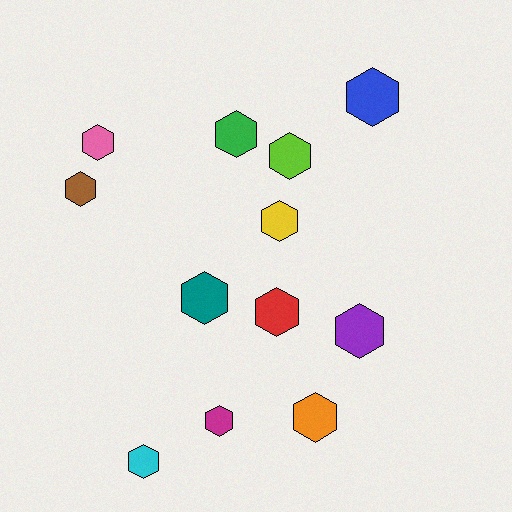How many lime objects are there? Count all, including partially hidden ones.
There is 1 lime object.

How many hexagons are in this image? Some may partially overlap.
There are 12 hexagons.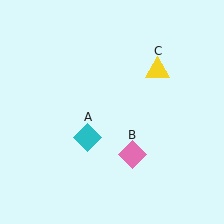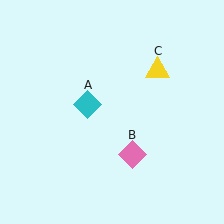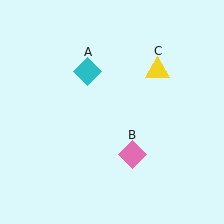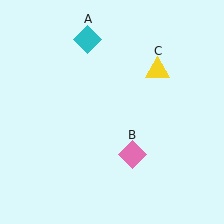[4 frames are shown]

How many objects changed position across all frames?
1 object changed position: cyan diamond (object A).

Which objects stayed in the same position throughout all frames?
Pink diamond (object B) and yellow triangle (object C) remained stationary.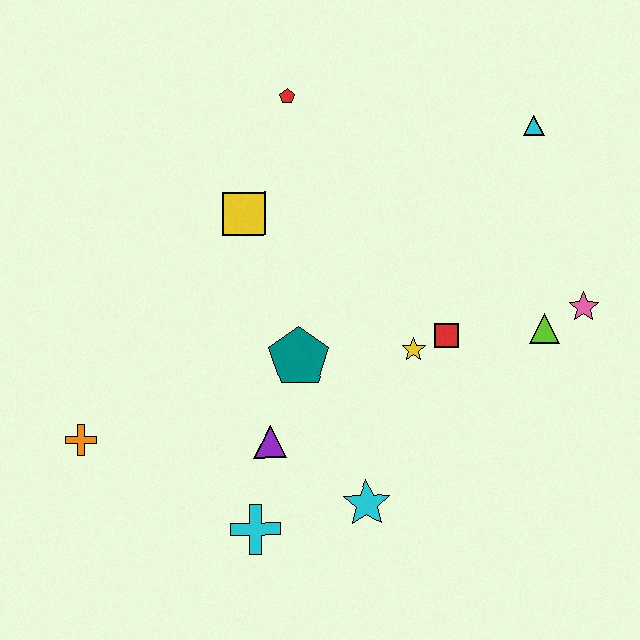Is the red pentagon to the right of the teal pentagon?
No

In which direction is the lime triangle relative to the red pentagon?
The lime triangle is to the right of the red pentagon.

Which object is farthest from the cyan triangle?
The orange cross is farthest from the cyan triangle.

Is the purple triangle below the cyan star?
No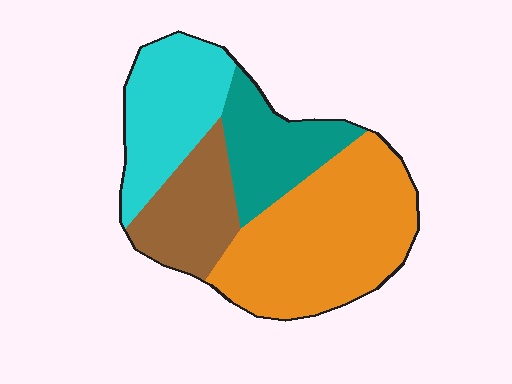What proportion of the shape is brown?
Brown covers around 20% of the shape.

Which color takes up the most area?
Orange, at roughly 40%.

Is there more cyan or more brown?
Cyan.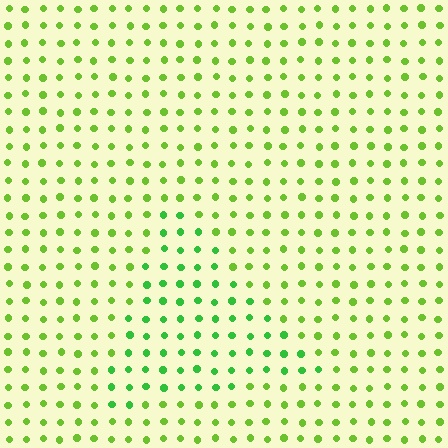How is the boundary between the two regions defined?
The boundary is defined purely by a slight shift in hue (about 29 degrees). Spacing, size, and orientation are identical on both sides.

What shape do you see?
I see a triangle.